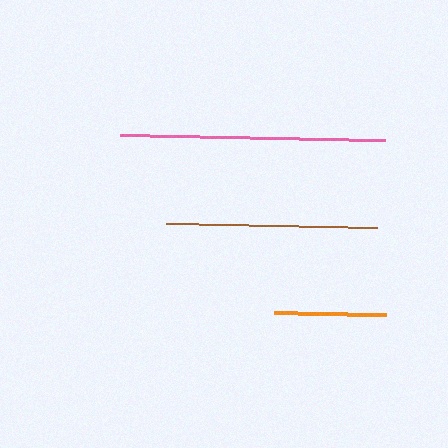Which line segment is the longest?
The pink line is the longest at approximately 264 pixels.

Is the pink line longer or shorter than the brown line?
The pink line is longer than the brown line.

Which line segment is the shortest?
The orange line is the shortest at approximately 112 pixels.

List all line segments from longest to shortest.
From longest to shortest: pink, brown, orange.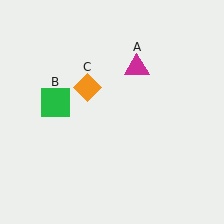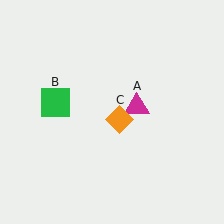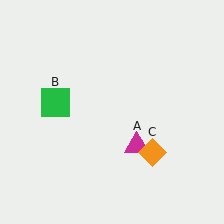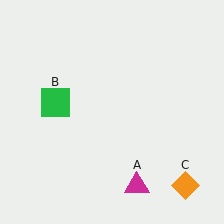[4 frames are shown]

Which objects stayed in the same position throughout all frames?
Green square (object B) remained stationary.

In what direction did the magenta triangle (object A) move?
The magenta triangle (object A) moved down.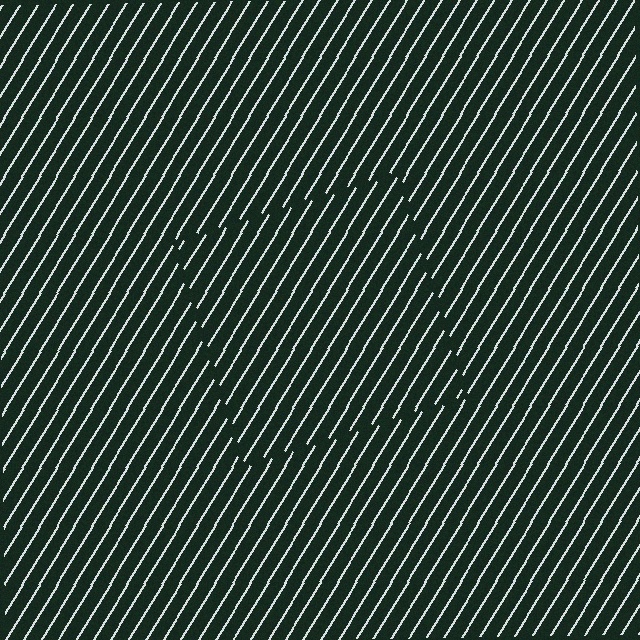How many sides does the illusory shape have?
4 sides — the line-ends trace a square.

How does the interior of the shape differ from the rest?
The interior of the shape contains the same grating, shifted by half a period — the contour is defined by the phase discontinuity where line-ends from the inner and outer gratings abut.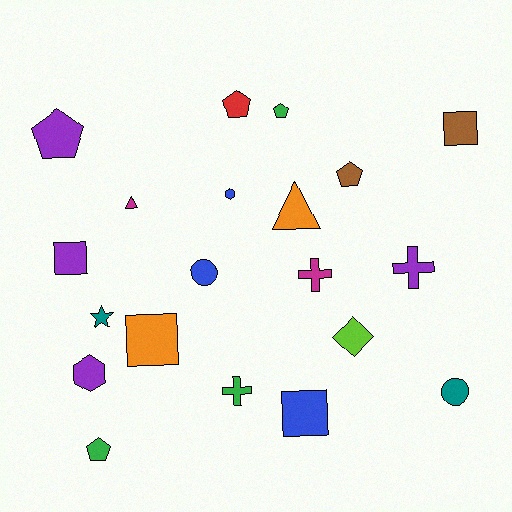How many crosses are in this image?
There are 3 crosses.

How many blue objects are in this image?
There are 3 blue objects.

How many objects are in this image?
There are 20 objects.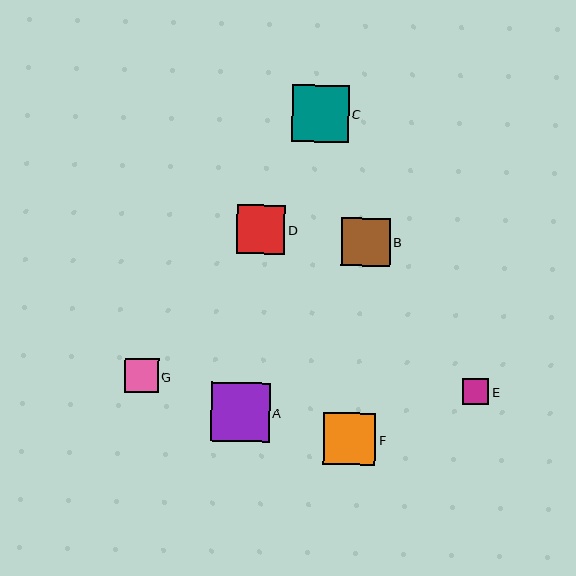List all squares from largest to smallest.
From largest to smallest: A, C, F, B, D, G, E.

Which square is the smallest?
Square E is the smallest with a size of approximately 26 pixels.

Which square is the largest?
Square A is the largest with a size of approximately 59 pixels.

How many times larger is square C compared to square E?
Square C is approximately 2.2 times the size of square E.